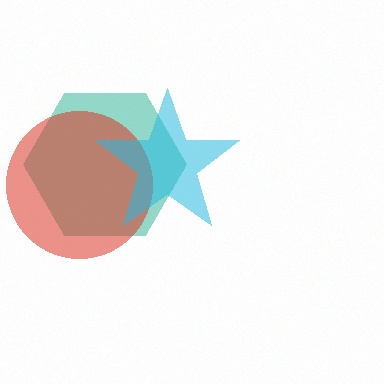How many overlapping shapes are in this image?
There are 3 overlapping shapes in the image.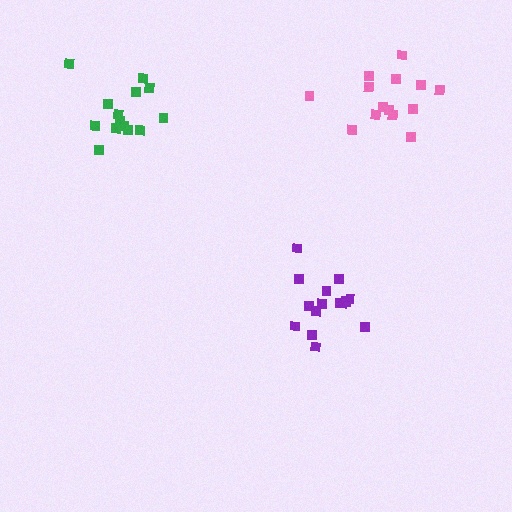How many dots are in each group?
Group 1: 14 dots, Group 2: 14 dots, Group 3: 15 dots (43 total).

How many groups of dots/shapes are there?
There are 3 groups.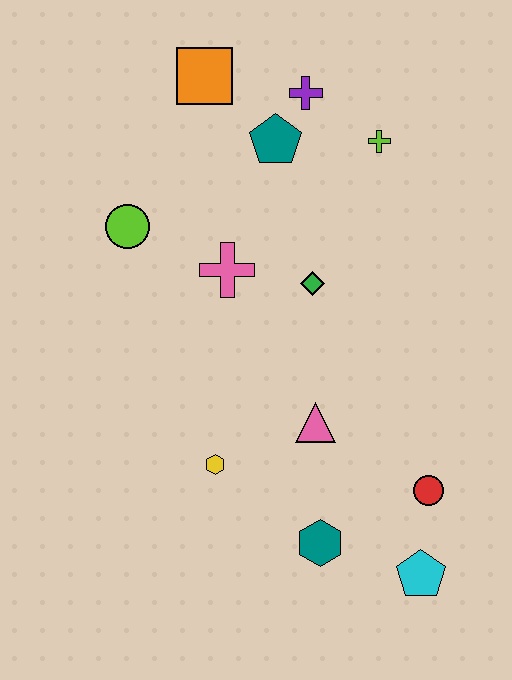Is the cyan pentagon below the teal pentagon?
Yes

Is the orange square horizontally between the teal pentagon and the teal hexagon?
No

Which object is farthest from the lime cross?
The cyan pentagon is farthest from the lime cross.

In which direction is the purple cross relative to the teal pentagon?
The purple cross is above the teal pentagon.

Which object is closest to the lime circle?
The pink cross is closest to the lime circle.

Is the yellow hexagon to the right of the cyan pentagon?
No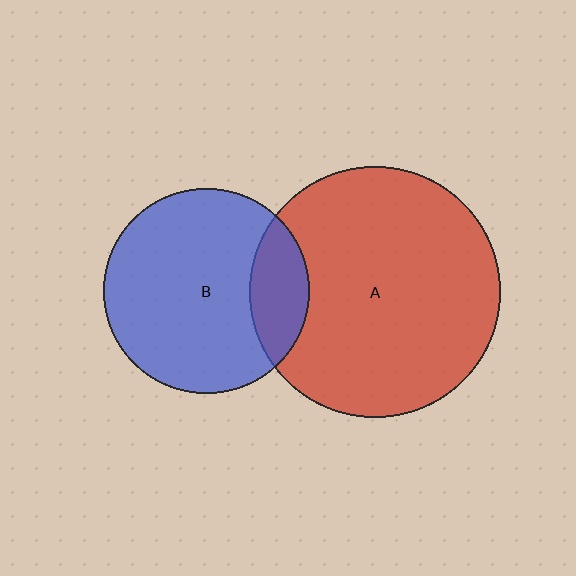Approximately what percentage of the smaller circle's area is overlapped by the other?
Approximately 20%.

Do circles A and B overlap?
Yes.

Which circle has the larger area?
Circle A (red).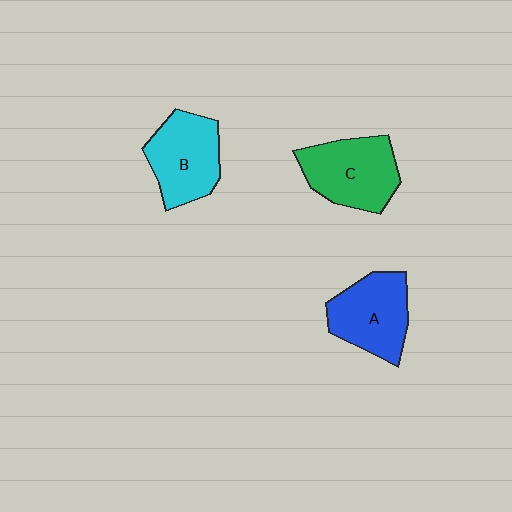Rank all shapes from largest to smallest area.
From largest to smallest: C (green), B (cyan), A (blue).